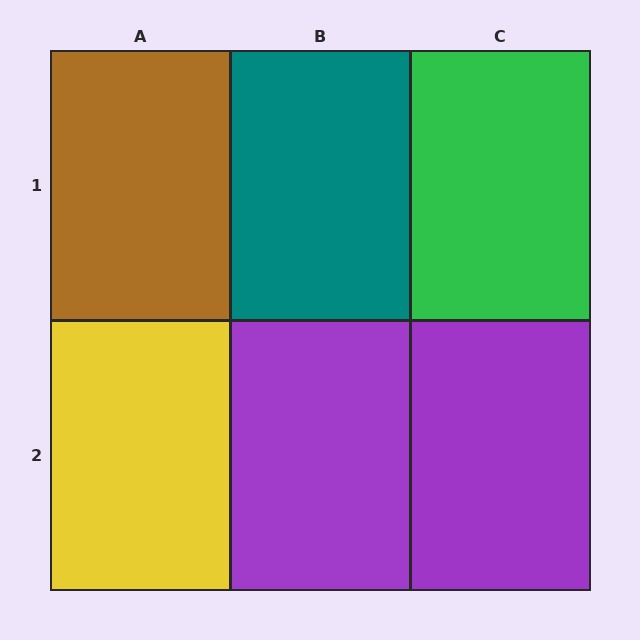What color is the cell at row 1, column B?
Teal.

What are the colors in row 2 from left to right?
Yellow, purple, purple.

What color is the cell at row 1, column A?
Brown.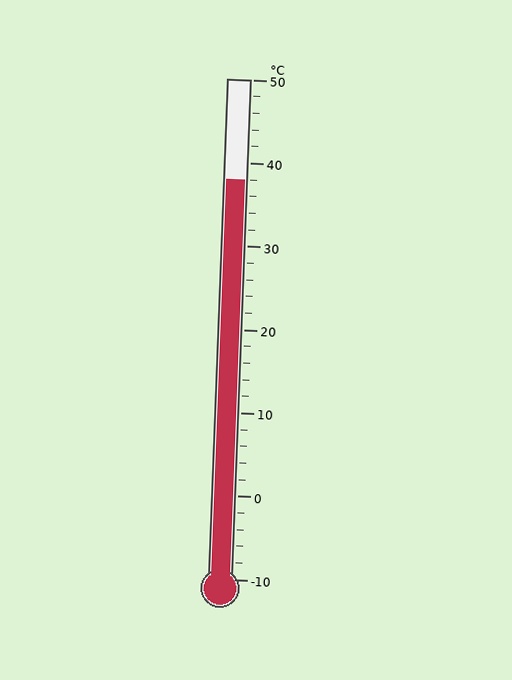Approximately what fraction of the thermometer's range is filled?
The thermometer is filled to approximately 80% of its range.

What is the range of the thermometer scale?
The thermometer scale ranges from -10°C to 50°C.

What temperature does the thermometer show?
The thermometer shows approximately 38°C.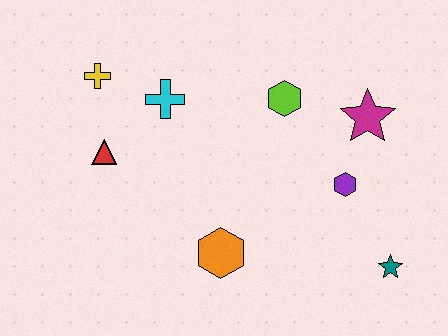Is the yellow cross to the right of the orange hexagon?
No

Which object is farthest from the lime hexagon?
The teal star is farthest from the lime hexagon.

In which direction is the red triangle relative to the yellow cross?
The red triangle is below the yellow cross.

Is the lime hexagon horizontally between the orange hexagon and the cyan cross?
No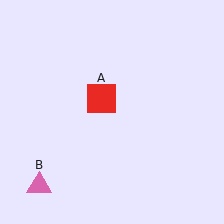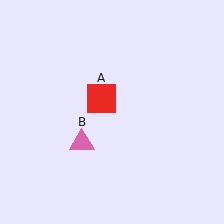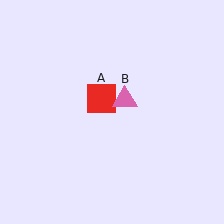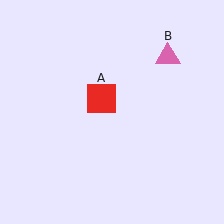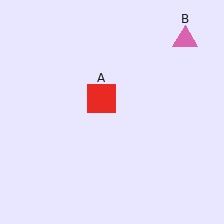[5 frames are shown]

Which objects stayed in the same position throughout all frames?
Red square (object A) remained stationary.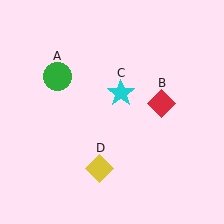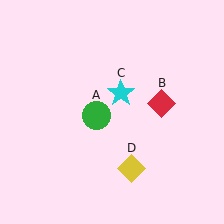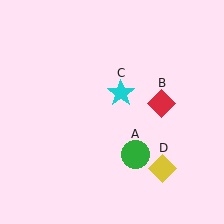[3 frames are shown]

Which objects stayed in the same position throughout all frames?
Red diamond (object B) and cyan star (object C) remained stationary.